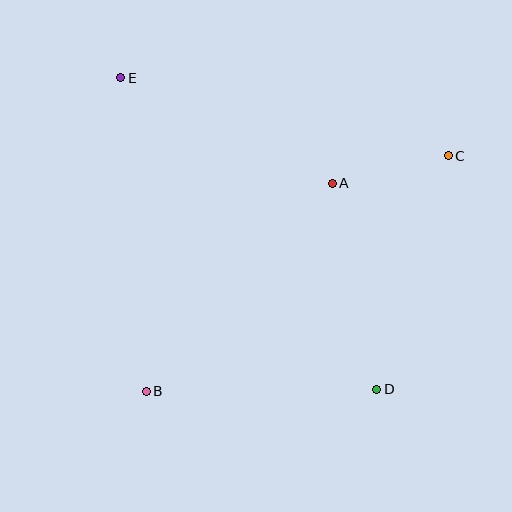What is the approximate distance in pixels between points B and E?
The distance between B and E is approximately 314 pixels.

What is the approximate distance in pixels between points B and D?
The distance between B and D is approximately 231 pixels.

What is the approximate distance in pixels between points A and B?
The distance between A and B is approximately 279 pixels.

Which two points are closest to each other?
Points A and C are closest to each other.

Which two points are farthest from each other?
Points D and E are farthest from each other.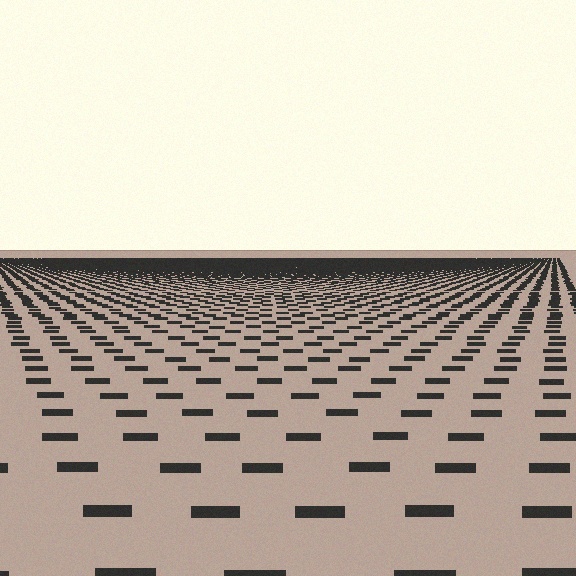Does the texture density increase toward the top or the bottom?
Density increases toward the top.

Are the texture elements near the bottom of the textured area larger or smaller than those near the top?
Larger. Near the bottom, elements are closer to the viewer and appear at a bigger on-screen size.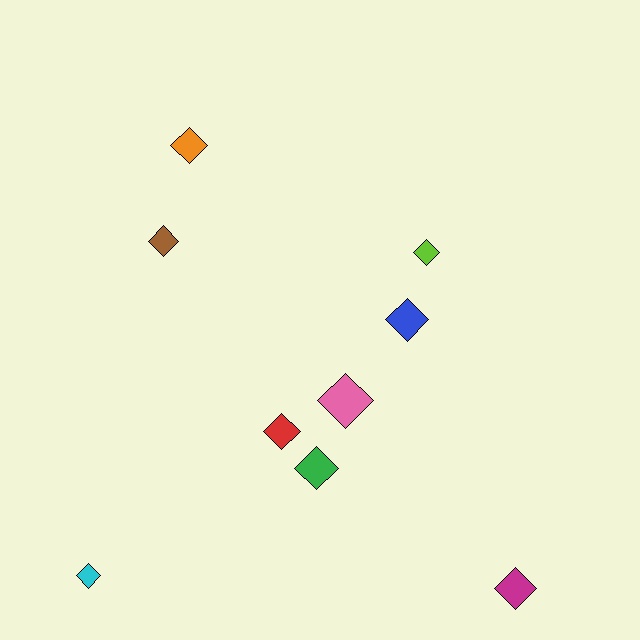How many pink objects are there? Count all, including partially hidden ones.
There is 1 pink object.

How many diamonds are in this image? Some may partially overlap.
There are 9 diamonds.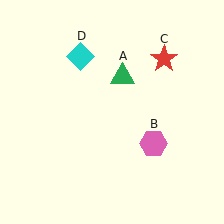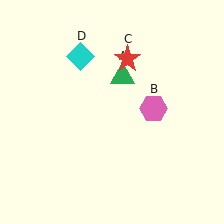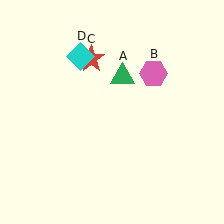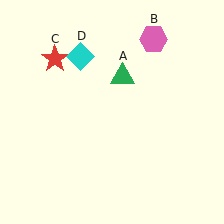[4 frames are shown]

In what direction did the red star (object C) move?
The red star (object C) moved left.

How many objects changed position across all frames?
2 objects changed position: pink hexagon (object B), red star (object C).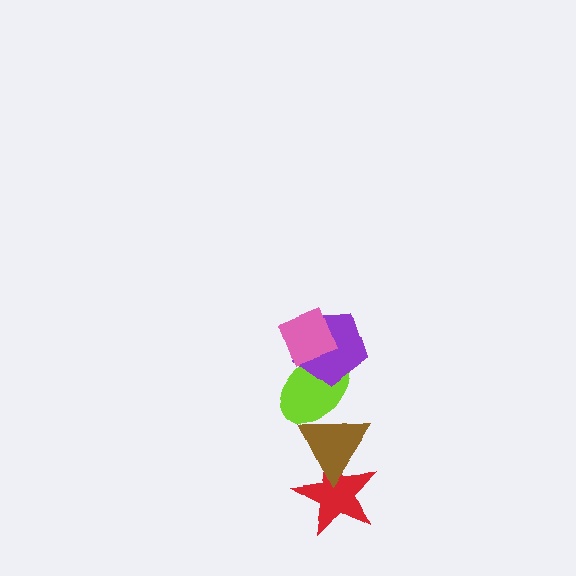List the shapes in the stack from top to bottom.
From top to bottom: the pink diamond, the purple pentagon, the lime ellipse, the brown triangle, the red star.